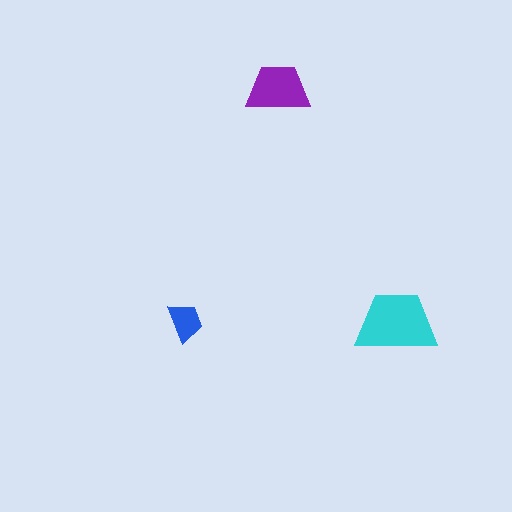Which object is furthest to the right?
The cyan trapezoid is rightmost.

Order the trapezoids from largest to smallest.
the cyan one, the purple one, the blue one.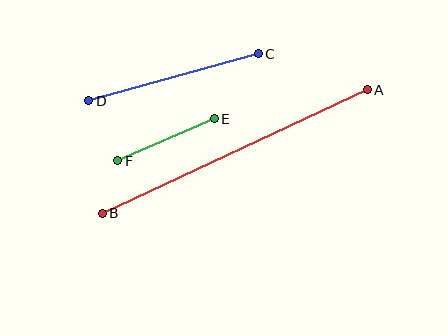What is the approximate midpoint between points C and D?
The midpoint is at approximately (173, 77) pixels.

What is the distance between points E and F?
The distance is approximately 105 pixels.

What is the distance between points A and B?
The distance is approximately 292 pixels.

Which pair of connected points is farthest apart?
Points A and B are farthest apart.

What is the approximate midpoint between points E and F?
The midpoint is at approximately (166, 140) pixels.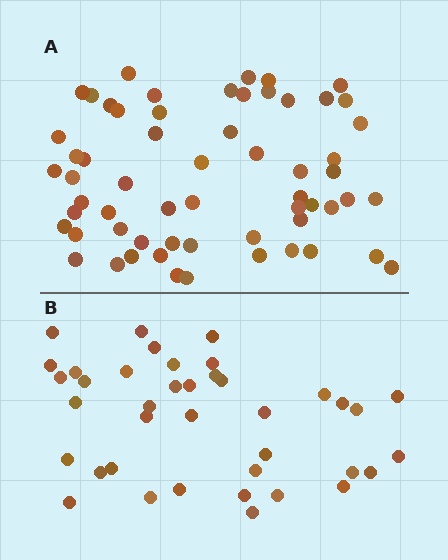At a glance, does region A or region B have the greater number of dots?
Region A (the top region) has more dots.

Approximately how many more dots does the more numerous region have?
Region A has approximately 20 more dots than region B.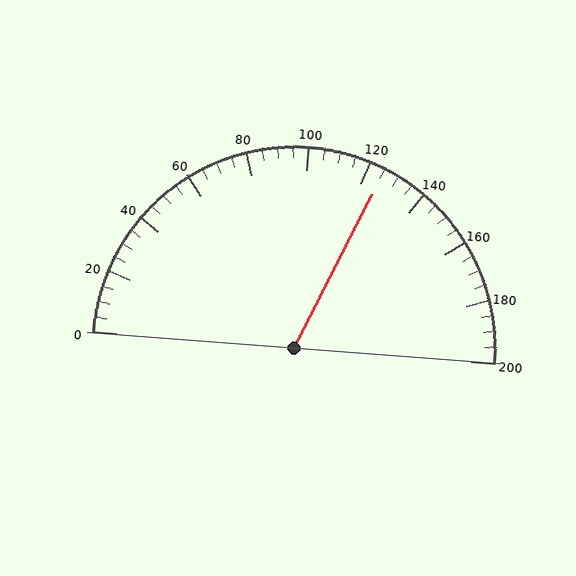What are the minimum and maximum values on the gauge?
The gauge ranges from 0 to 200.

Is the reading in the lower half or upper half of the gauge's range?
The reading is in the upper half of the range (0 to 200).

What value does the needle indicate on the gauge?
The needle indicates approximately 125.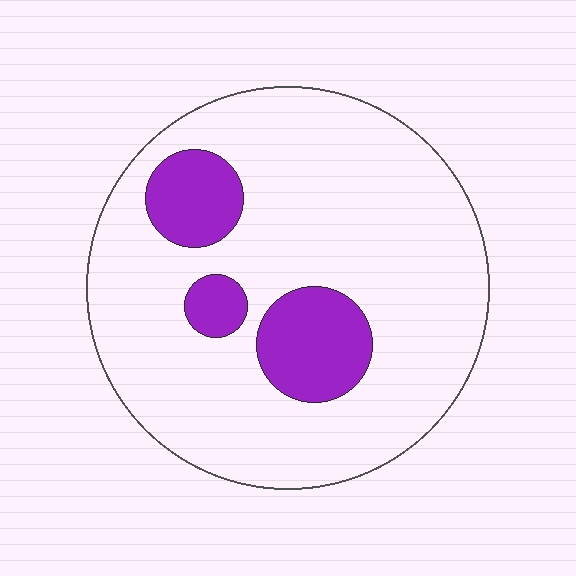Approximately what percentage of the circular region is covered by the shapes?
Approximately 15%.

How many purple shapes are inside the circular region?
3.